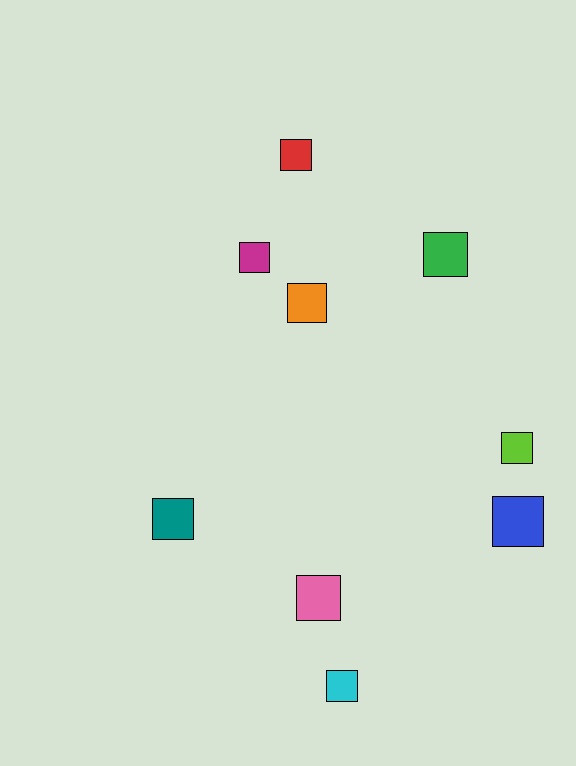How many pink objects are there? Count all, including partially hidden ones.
There is 1 pink object.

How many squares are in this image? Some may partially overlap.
There are 9 squares.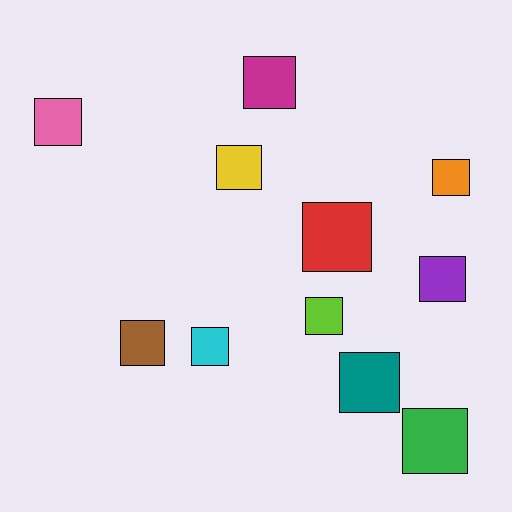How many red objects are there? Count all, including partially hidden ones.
There is 1 red object.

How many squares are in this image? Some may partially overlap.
There are 11 squares.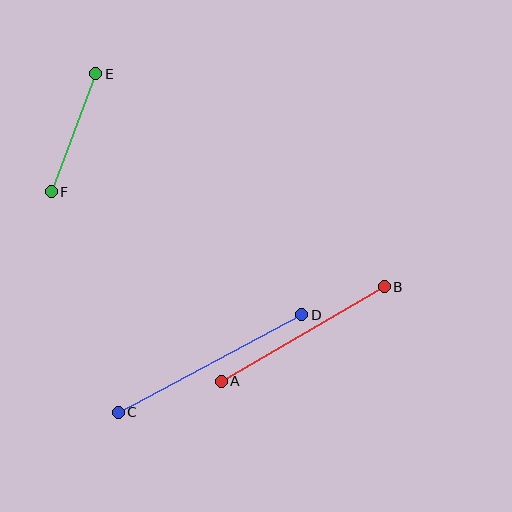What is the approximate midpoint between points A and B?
The midpoint is at approximately (303, 334) pixels.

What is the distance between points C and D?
The distance is approximately 208 pixels.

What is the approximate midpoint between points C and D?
The midpoint is at approximately (210, 363) pixels.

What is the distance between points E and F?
The distance is approximately 126 pixels.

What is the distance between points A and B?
The distance is approximately 188 pixels.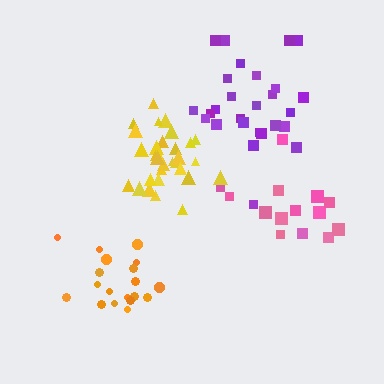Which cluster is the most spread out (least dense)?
Pink.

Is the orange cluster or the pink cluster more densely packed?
Orange.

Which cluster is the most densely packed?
Yellow.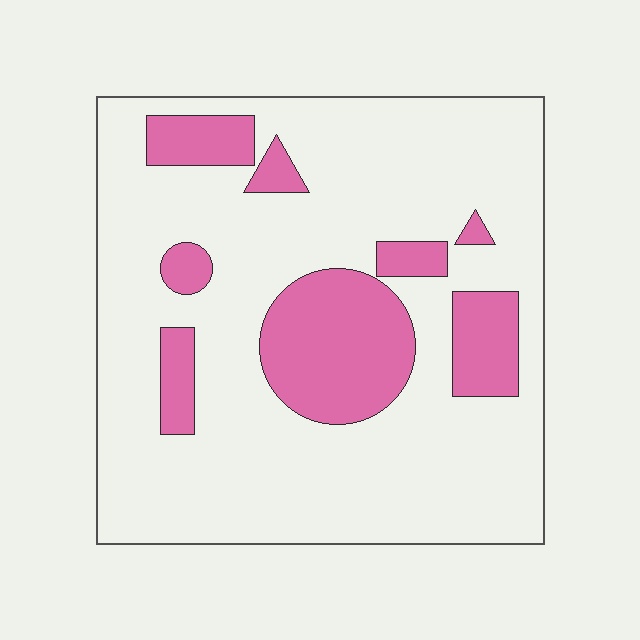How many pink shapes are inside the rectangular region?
8.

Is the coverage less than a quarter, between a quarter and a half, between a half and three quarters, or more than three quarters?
Less than a quarter.